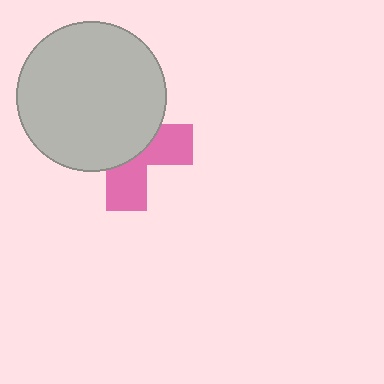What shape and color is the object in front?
The object in front is a light gray circle.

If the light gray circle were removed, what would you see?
You would see the complete pink cross.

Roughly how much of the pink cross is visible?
A small part of it is visible (roughly 40%).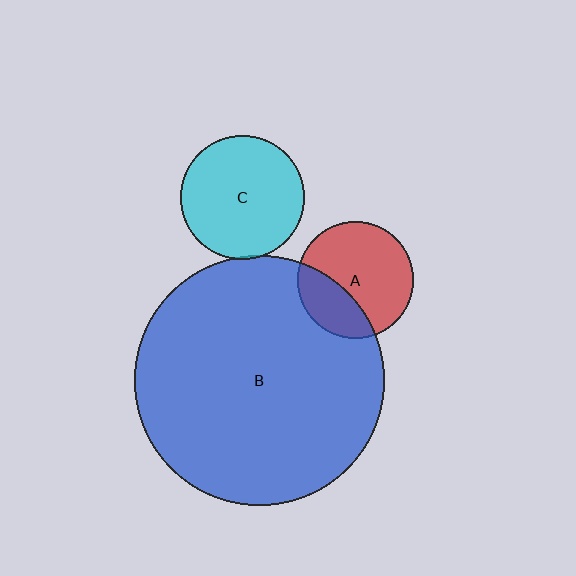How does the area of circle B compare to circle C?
Approximately 4.1 times.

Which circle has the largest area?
Circle B (blue).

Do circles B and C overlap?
Yes.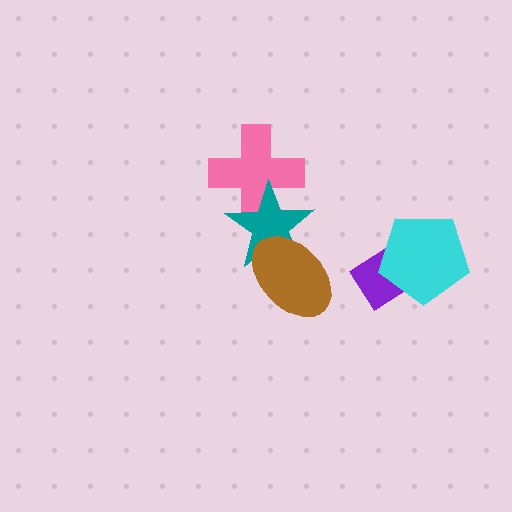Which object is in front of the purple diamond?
The cyan pentagon is in front of the purple diamond.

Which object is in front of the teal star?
The brown ellipse is in front of the teal star.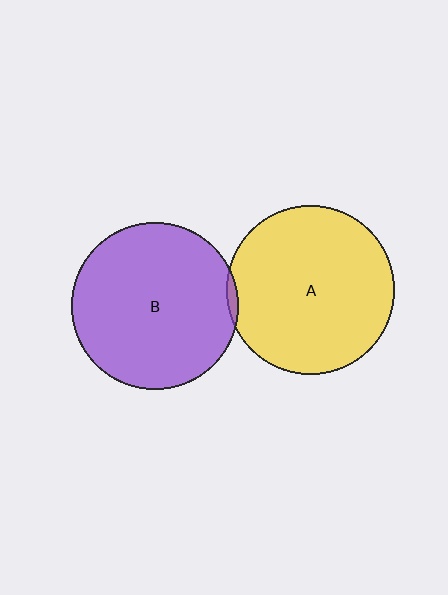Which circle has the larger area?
Circle A (yellow).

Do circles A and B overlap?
Yes.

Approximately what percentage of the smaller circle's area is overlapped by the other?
Approximately 5%.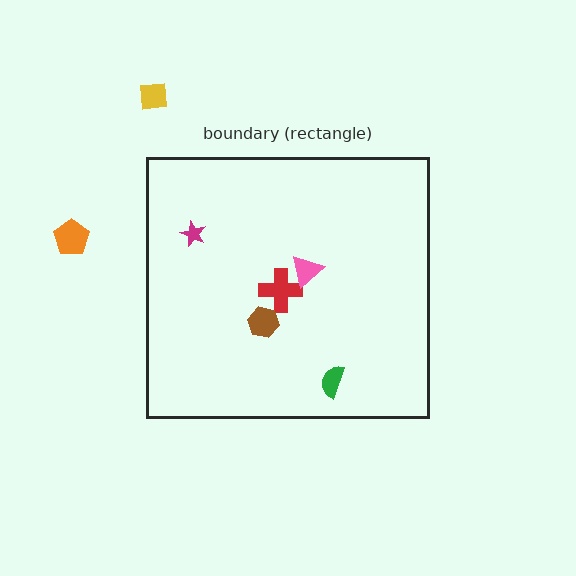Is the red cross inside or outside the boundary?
Inside.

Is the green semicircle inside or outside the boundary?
Inside.